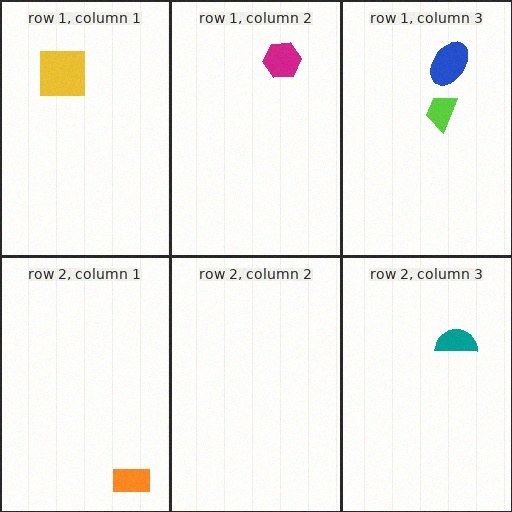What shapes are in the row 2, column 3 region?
The teal semicircle.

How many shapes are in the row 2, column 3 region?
1.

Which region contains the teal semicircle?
The row 2, column 3 region.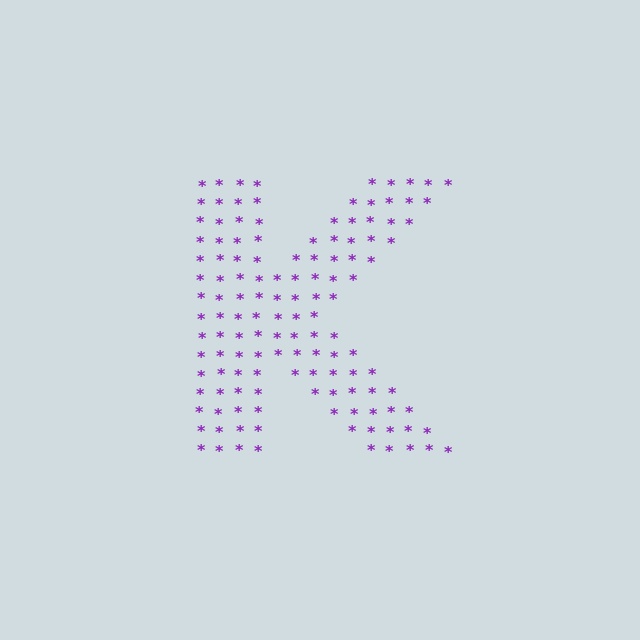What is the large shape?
The large shape is the letter K.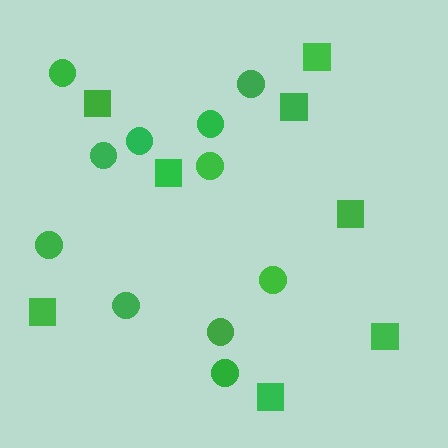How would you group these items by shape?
There are 2 groups: one group of squares (8) and one group of circles (11).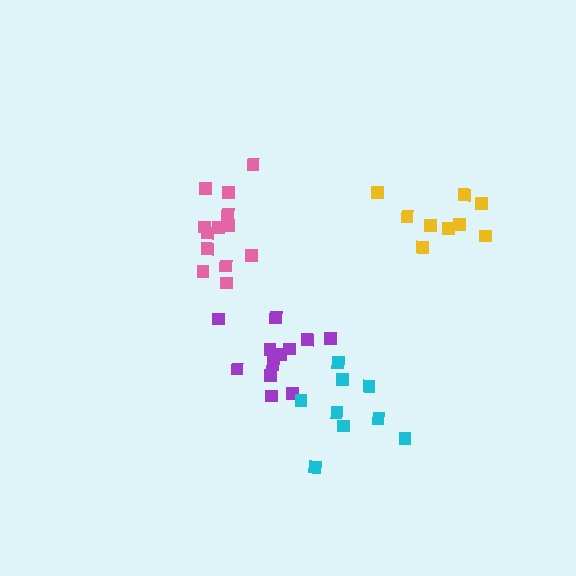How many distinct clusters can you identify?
There are 4 distinct clusters.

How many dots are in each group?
Group 1: 13 dots, Group 2: 13 dots, Group 3: 9 dots, Group 4: 9 dots (44 total).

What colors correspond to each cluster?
The clusters are colored: purple, pink, cyan, yellow.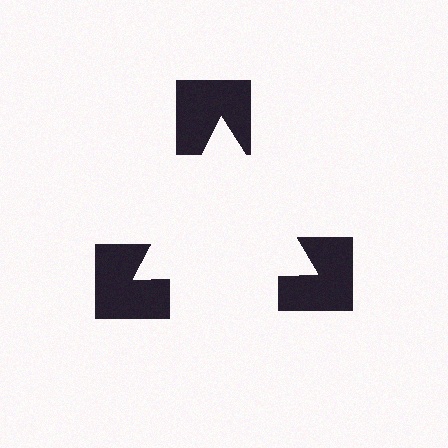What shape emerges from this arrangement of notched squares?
An illusory triangle — its edges are inferred from the aligned wedge cuts in the notched squares, not physically drawn.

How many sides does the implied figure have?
3 sides.